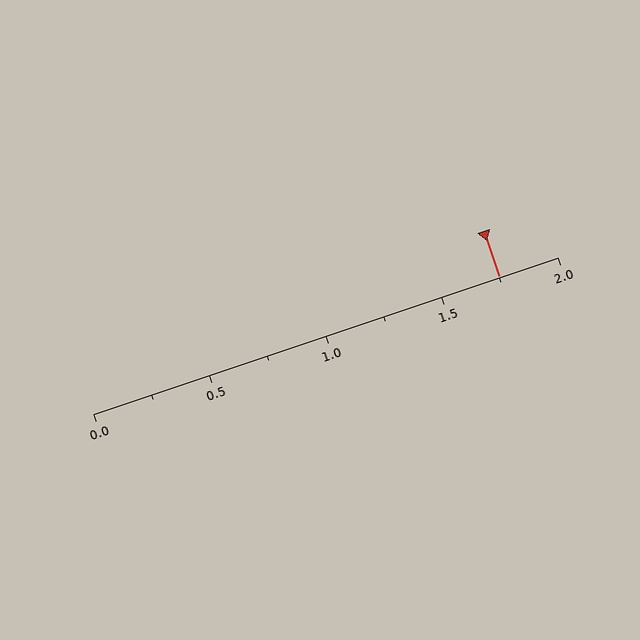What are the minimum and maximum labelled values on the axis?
The axis runs from 0.0 to 2.0.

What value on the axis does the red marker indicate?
The marker indicates approximately 1.75.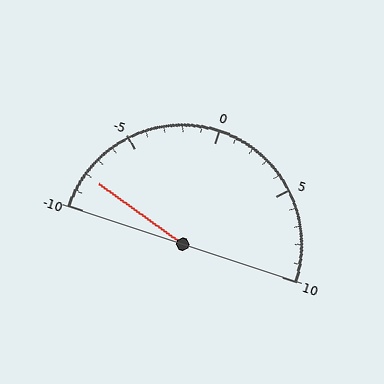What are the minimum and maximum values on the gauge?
The gauge ranges from -10 to 10.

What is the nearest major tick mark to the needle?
The nearest major tick mark is -10.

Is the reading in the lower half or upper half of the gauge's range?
The reading is in the lower half of the range (-10 to 10).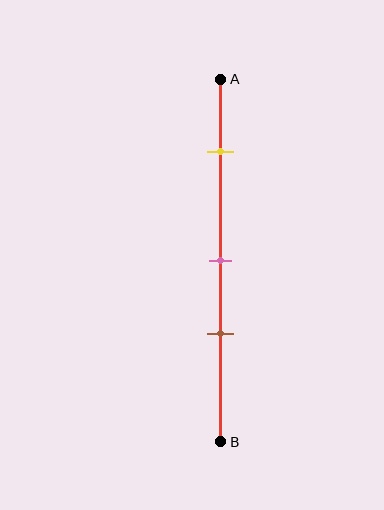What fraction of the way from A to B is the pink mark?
The pink mark is approximately 50% (0.5) of the way from A to B.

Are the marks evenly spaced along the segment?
No, the marks are not evenly spaced.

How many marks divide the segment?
There are 3 marks dividing the segment.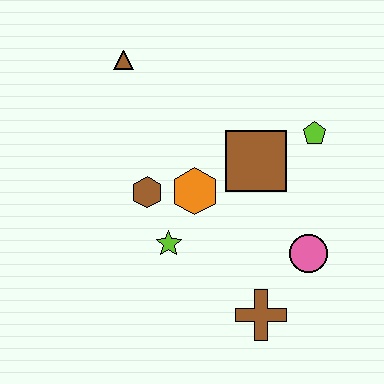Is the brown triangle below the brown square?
No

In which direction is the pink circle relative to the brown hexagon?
The pink circle is to the right of the brown hexagon.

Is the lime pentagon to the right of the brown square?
Yes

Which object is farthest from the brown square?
The brown triangle is farthest from the brown square.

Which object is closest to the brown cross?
The pink circle is closest to the brown cross.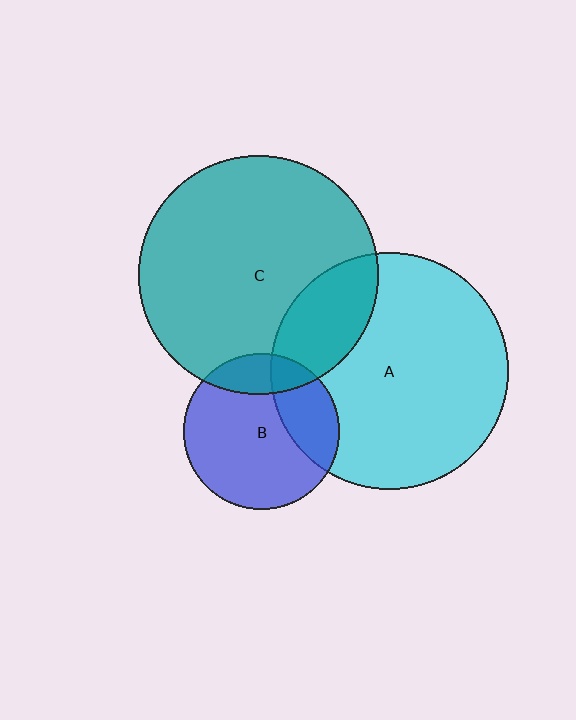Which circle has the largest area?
Circle C (teal).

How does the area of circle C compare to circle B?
Approximately 2.4 times.